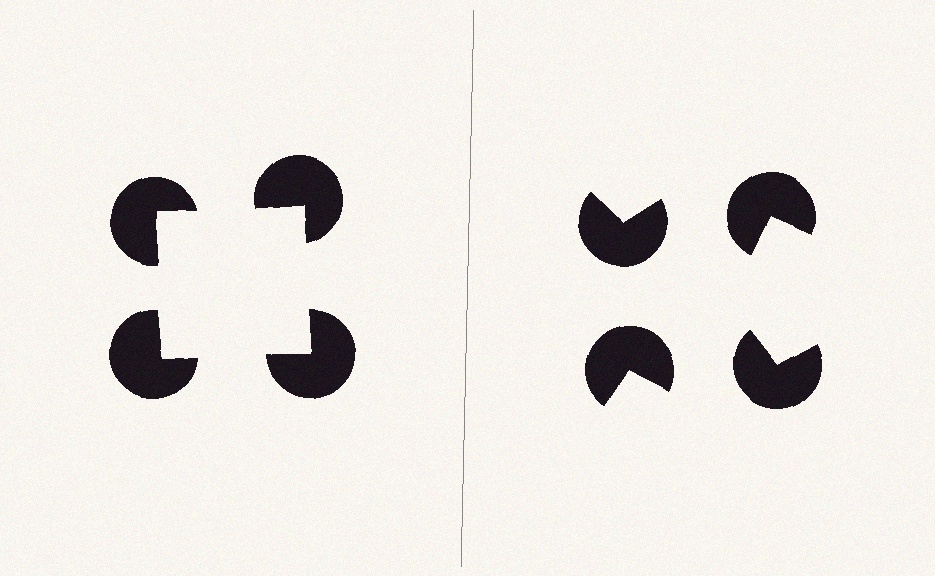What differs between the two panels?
The pac-man discs are positioned identically on both sides; only the wedge orientations differ. On the left they align to a square; on the right they are misaligned.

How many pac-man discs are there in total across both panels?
8 — 4 on each side.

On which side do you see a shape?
An illusory square appears on the left side. On the right side the wedge cuts are rotated, so no coherent shape forms.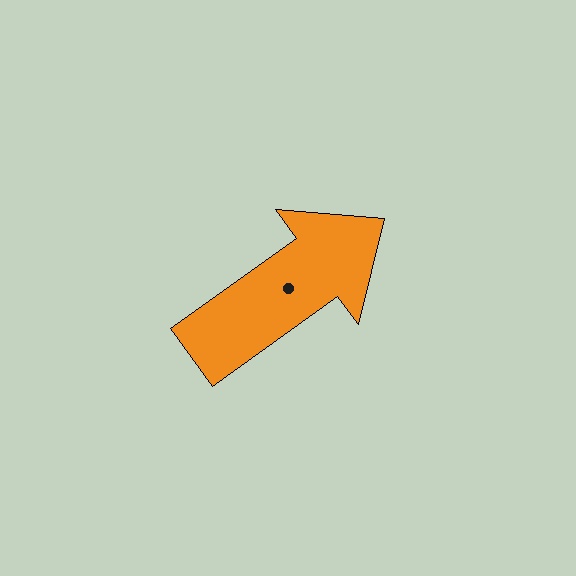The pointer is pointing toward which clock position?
Roughly 2 o'clock.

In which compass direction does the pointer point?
Northeast.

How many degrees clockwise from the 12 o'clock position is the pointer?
Approximately 54 degrees.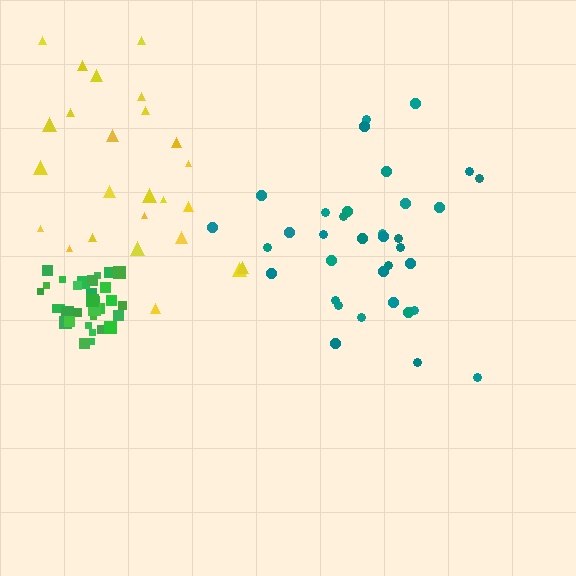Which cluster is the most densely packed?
Green.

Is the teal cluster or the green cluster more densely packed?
Green.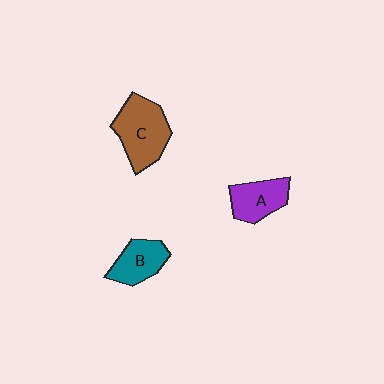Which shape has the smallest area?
Shape B (teal).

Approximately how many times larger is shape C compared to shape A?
Approximately 1.5 times.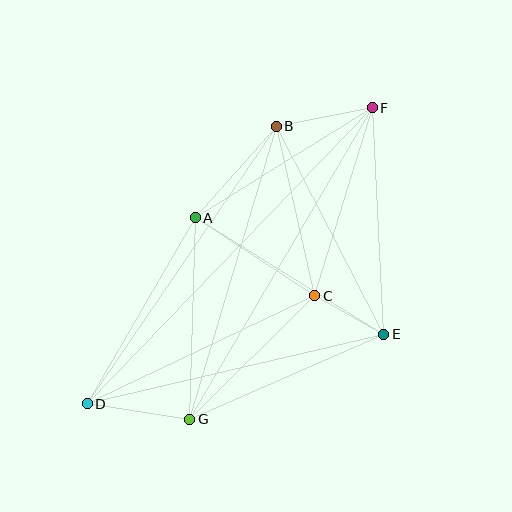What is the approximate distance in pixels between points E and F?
The distance between E and F is approximately 227 pixels.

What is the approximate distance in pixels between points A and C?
The distance between A and C is approximately 143 pixels.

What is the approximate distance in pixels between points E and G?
The distance between E and G is approximately 212 pixels.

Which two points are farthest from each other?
Points D and F are farthest from each other.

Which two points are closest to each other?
Points C and E are closest to each other.